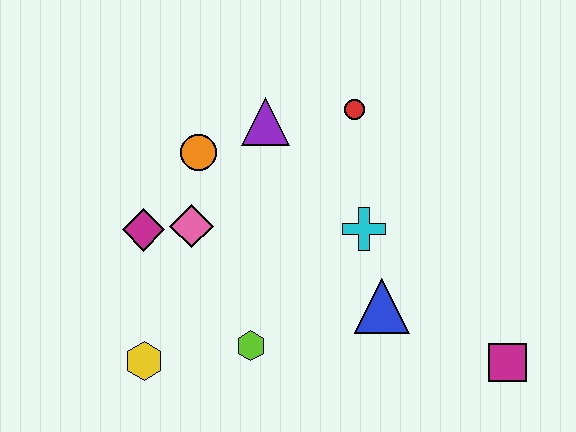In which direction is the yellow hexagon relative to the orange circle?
The yellow hexagon is below the orange circle.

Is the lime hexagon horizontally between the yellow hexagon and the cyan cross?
Yes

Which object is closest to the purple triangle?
The orange circle is closest to the purple triangle.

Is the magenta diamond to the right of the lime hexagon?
No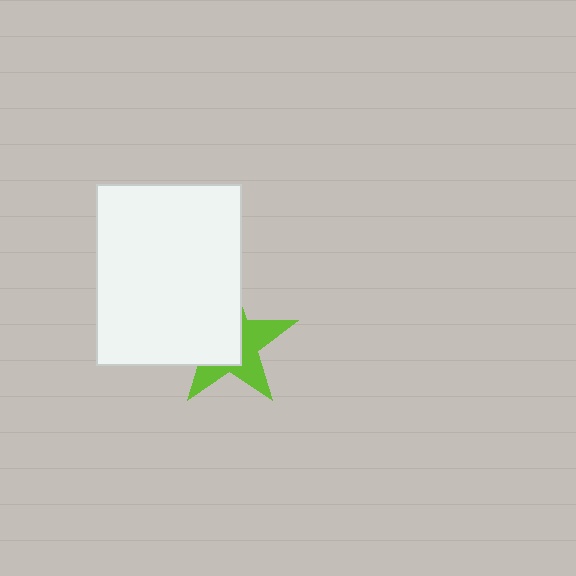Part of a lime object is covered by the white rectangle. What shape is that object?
It is a star.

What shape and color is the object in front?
The object in front is a white rectangle.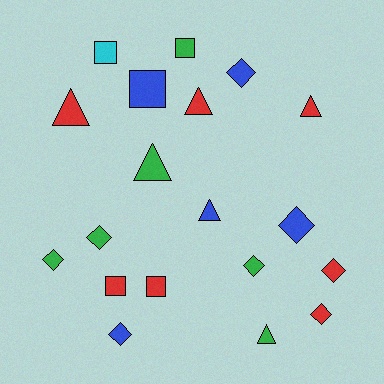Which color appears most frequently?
Red, with 7 objects.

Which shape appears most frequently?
Diamond, with 8 objects.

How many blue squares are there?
There is 1 blue square.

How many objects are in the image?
There are 19 objects.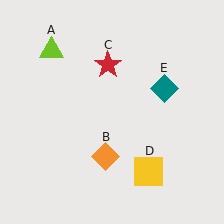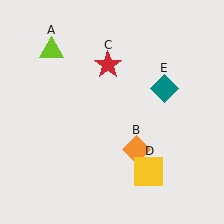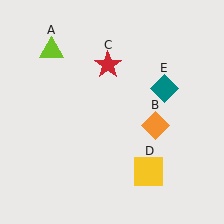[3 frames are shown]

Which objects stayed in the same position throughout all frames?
Lime triangle (object A) and red star (object C) and yellow square (object D) and teal diamond (object E) remained stationary.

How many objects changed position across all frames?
1 object changed position: orange diamond (object B).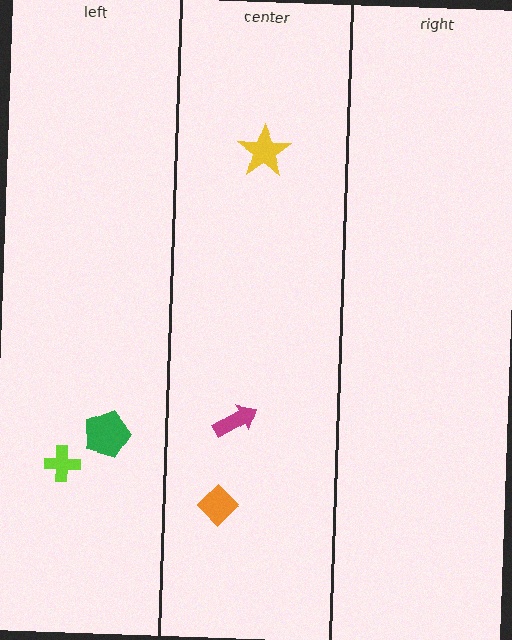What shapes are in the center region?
The magenta arrow, the yellow star, the orange diamond.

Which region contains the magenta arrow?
The center region.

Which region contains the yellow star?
The center region.